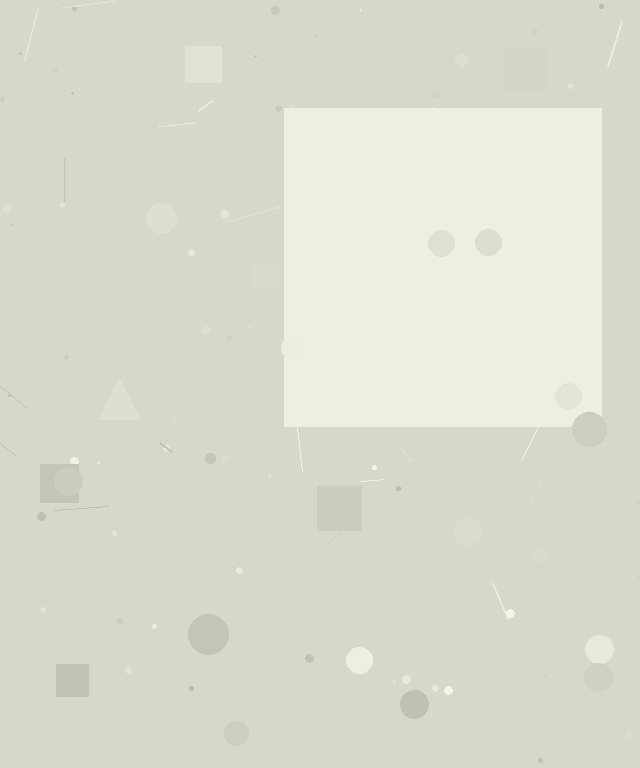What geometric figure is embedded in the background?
A square is embedded in the background.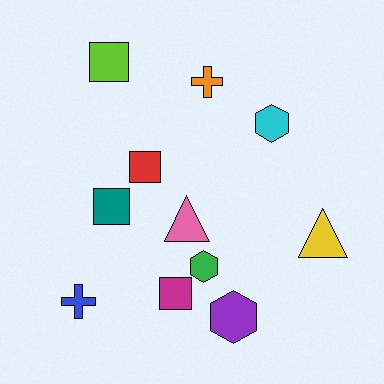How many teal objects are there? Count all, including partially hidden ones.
There is 1 teal object.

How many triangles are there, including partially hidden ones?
There are 2 triangles.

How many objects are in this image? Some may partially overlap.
There are 11 objects.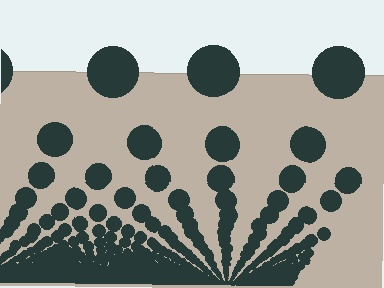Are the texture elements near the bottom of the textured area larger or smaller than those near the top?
Smaller. The gradient is inverted — elements near the bottom are smaller and denser.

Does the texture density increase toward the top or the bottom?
Density increases toward the bottom.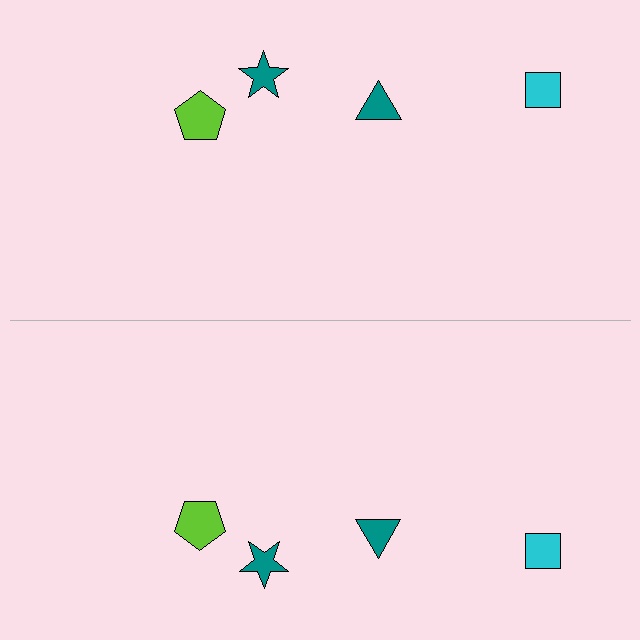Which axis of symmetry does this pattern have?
The pattern has a horizontal axis of symmetry running through the center of the image.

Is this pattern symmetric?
Yes, this pattern has bilateral (reflection) symmetry.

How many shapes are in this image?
There are 8 shapes in this image.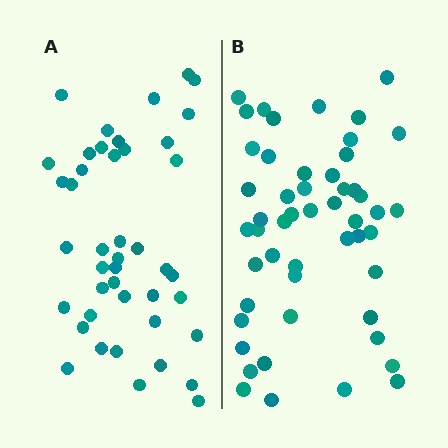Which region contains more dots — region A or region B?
Region B (the right region) has more dots.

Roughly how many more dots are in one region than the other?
Region B has roughly 8 or so more dots than region A.